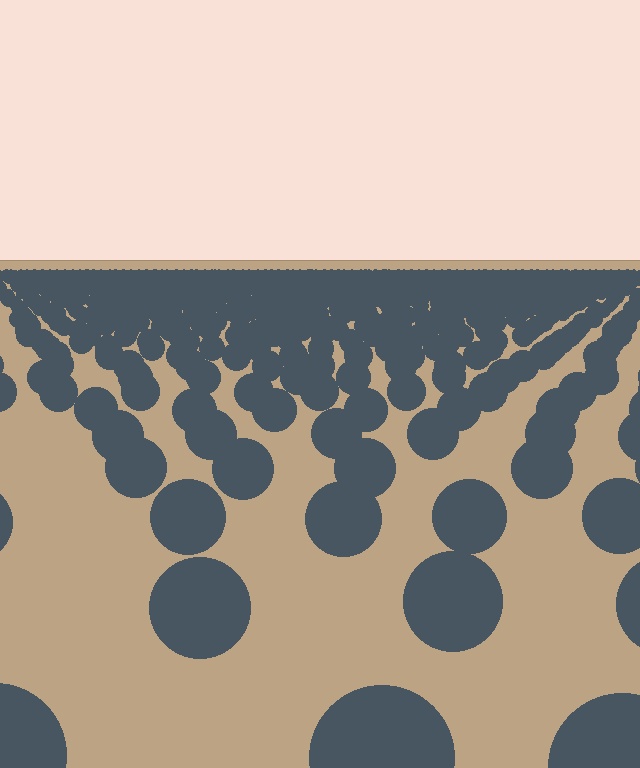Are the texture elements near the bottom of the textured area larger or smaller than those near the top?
Larger. Near the bottom, elements are closer to the viewer and appear at a bigger on-screen size.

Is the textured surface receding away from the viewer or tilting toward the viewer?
The surface is receding away from the viewer. Texture elements get smaller and denser toward the top.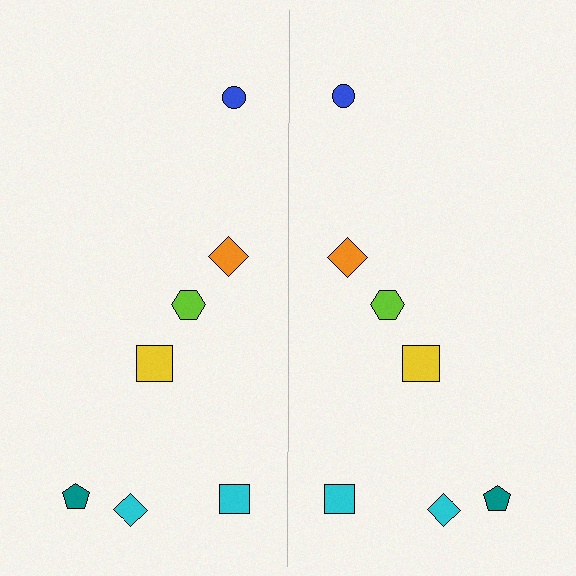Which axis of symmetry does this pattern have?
The pattern has a vertical axis of symmetry running through the center of the image.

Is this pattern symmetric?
Yes, this pattern has bilateral (reflection) symmetry.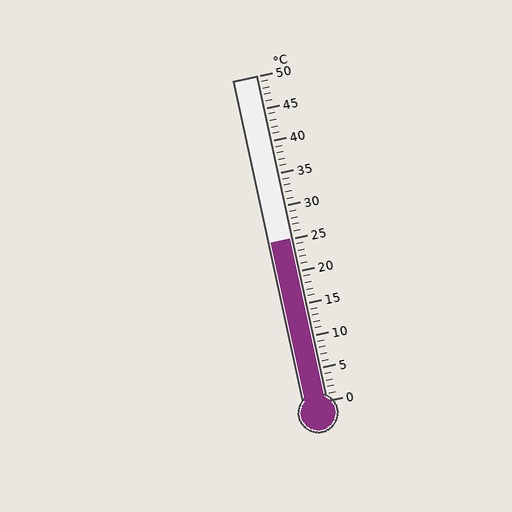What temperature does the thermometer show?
The thermometer shows approximately 25°C.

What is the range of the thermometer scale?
The thermometer scale ranges from 0°C to 50°C.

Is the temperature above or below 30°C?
The temperature is below 30°C.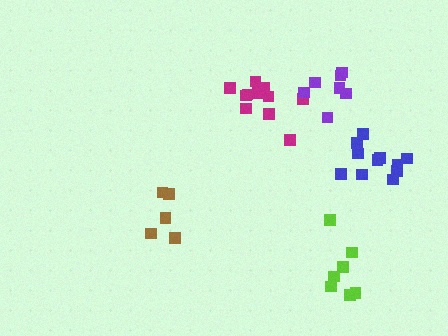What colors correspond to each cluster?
The clusters are colored: lime, magenta, brown, blue, purple.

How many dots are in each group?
Group 1: 7 dots, Group 2: 11 dots, Group 3: 5 dots, Group 4: 11 dots, Group 5: 7 dots (41 total).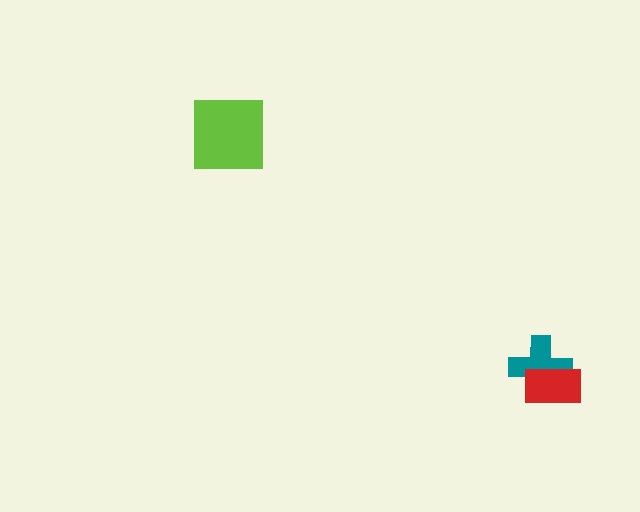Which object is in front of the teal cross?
The red rectangle is in front of the teal cross.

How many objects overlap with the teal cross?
1 object overlaps with the teal cross.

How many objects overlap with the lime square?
0 objects overlap with the lime square.